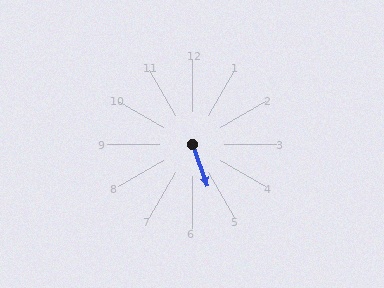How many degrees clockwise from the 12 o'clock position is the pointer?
Approximately 160 degrees.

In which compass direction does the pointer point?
South.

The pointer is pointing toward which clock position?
Roughly 5 o'clock.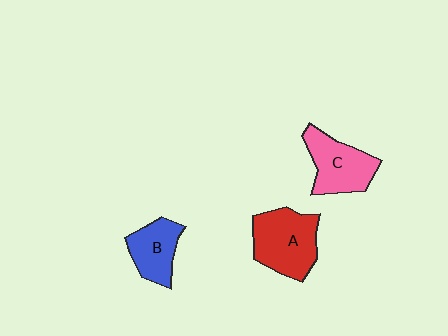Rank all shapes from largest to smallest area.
From largest to smallest: A (red), C (pink), B (blue).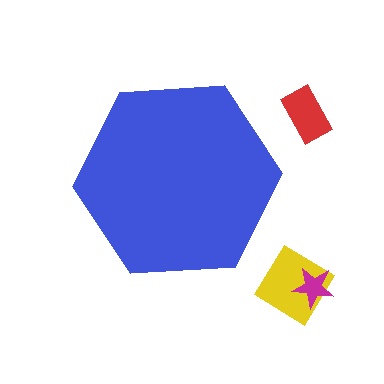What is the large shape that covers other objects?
A blue hexagon.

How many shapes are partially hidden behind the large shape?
0 shapes are partially hidden.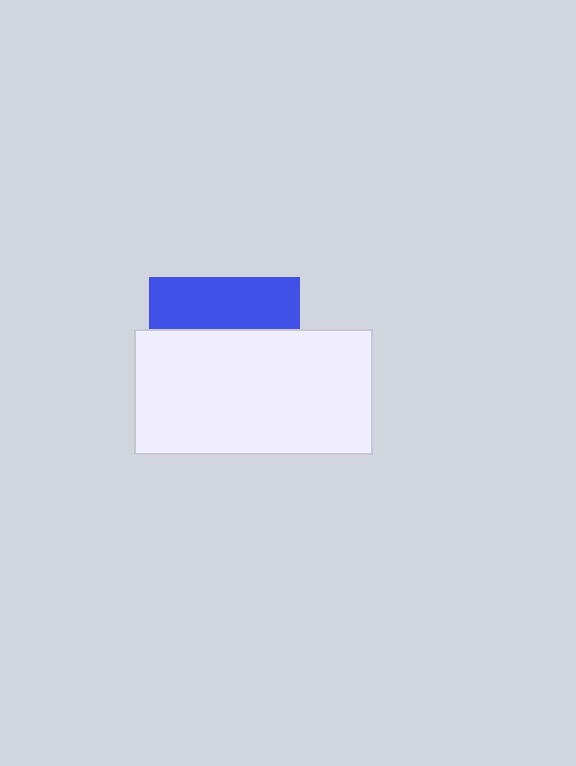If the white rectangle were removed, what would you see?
You would see the complete blue square.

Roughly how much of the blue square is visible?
A small part of it is visible (roughly 34%).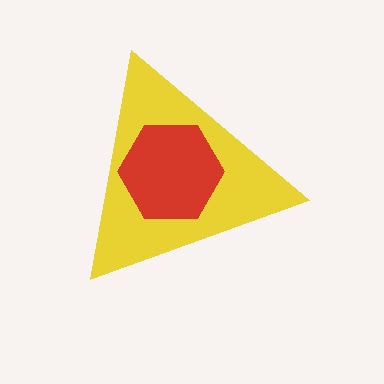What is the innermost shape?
The red hexagon.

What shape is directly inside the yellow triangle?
The red hexagon.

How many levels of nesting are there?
2.